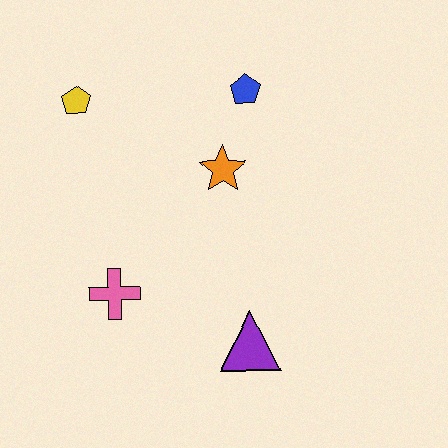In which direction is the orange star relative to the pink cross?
The orange star is above the pink cross.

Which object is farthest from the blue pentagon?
The purple triangle is farthest from the blue pentagon.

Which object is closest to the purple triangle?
The pink cross is closest to the purple triangle.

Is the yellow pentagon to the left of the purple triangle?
Yes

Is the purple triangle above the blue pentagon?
No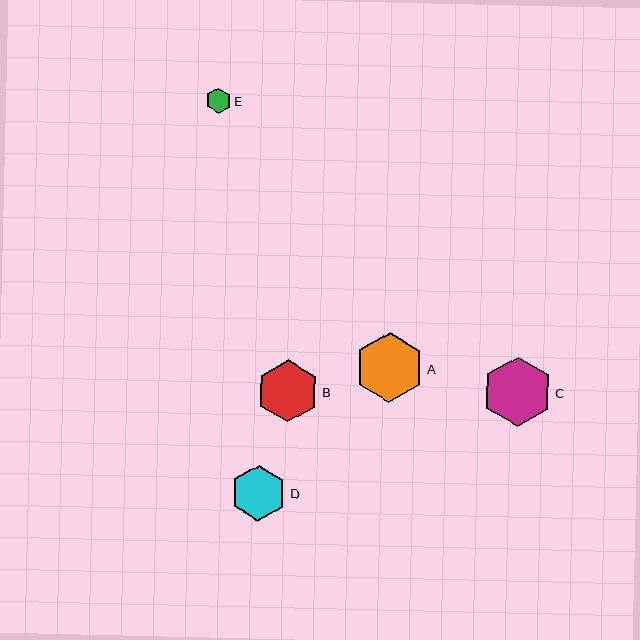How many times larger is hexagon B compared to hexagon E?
Hexagon B is approximately 2.5 times the size of hexagon E.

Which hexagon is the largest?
Hexagon C is the largest with a size of approximately 70 pixels.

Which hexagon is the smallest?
Hexagon E is the smallest with a size of approximately 25 pixels.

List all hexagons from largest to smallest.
From largest to smallest: C, A, B, D, E.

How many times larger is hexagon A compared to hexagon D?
Hexagon A is approximately 1.2 times the size of hexagon D.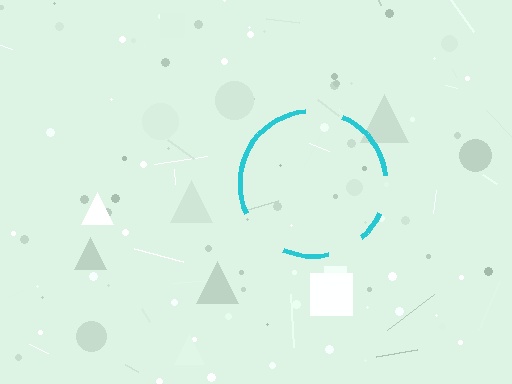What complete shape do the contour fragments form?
The contour fragments form a circle.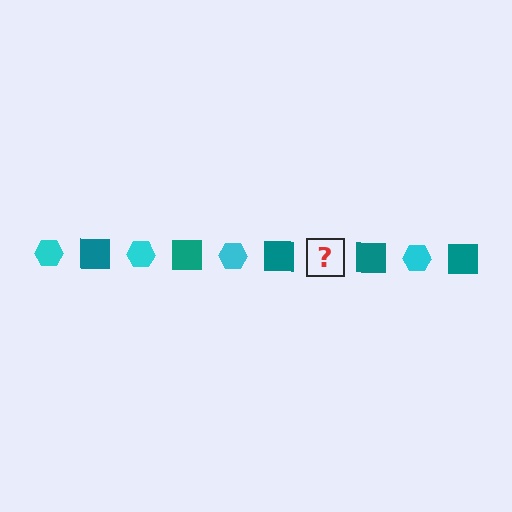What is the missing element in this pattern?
The missing element is a cyan hexagon.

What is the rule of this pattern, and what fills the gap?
The rule is that the pattern alternates between cyan hexagon and teal square. The gap should be filled with a cyan hexagon.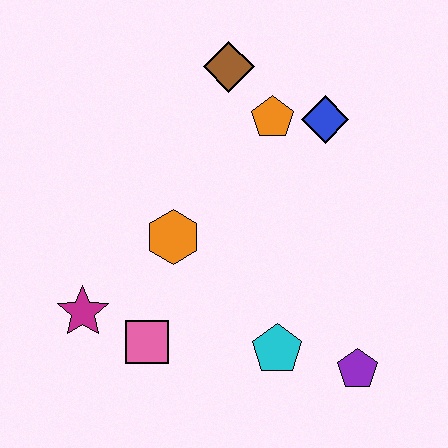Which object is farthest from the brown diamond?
The purple pentagon is farthest from the brown diamond.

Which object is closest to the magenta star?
The pink square is closest to the magenta star.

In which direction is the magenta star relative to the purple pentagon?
The magenta star is to the left of the purple pentagon.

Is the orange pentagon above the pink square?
Yes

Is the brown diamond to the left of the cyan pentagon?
Yes